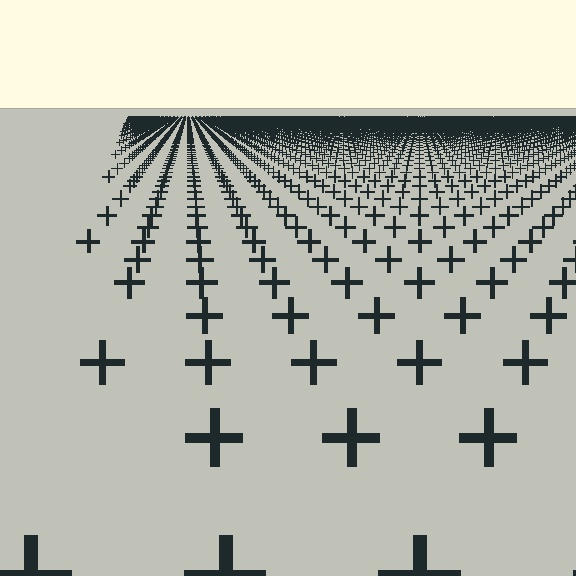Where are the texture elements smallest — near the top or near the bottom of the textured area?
Near the top.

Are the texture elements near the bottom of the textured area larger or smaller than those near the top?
Larger. Near the bottom, elements are closer to the viewer and appear at a bigger on-screen size.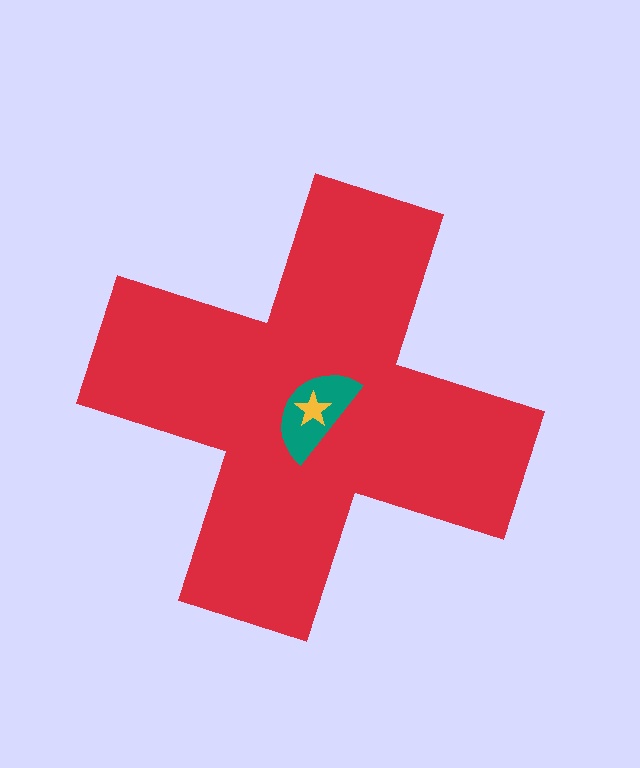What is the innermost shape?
The yellow star.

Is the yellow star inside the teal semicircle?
Yes.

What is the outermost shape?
The red cross.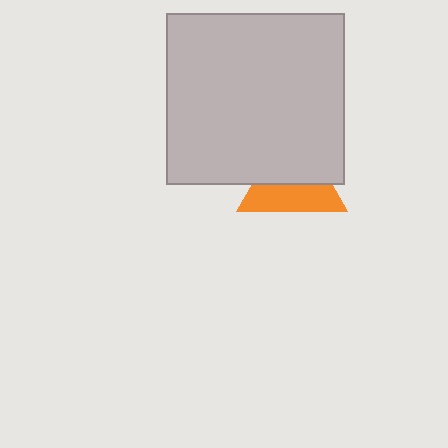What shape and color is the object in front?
The object in front is a light gray rectangle.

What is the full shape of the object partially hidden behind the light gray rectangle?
The partially hidden object is an orange triangle.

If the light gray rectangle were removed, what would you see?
You would see the complete orange triangle.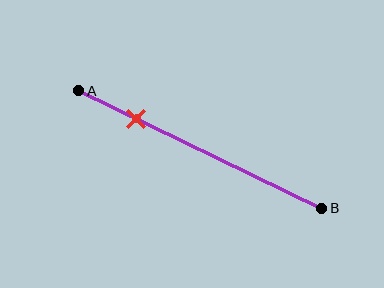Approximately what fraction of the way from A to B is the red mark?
The red mark is approximately 25% of the way from A to B.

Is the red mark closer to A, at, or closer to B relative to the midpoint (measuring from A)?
The red mark is closer to point A than the midpoint of segment AB.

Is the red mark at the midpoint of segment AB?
No, the mark is at about 25% from A, not at the 50% midpoint.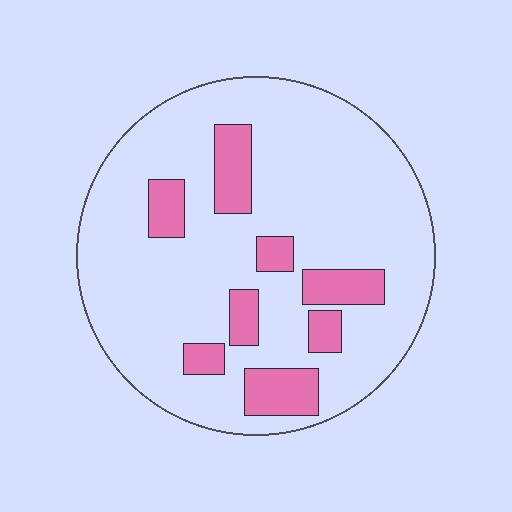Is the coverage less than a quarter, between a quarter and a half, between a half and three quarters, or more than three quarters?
Less than a quarter.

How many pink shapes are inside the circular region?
8.